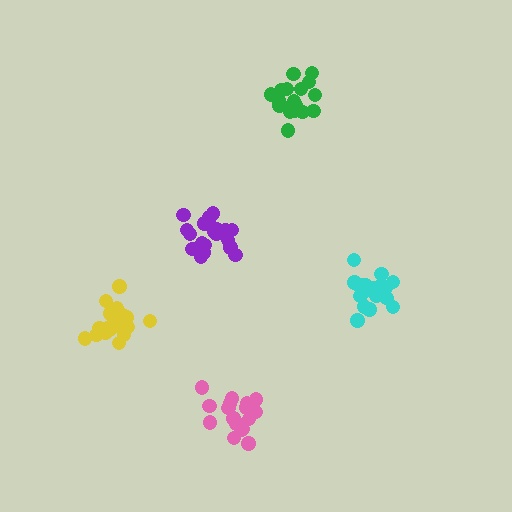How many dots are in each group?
Group 1: 18 dots, Group 2: 18 dots, Group 3: 19 dots, Group 4: 21 dots, Group 5: 18 dots (94 total).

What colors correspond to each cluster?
The clusters are colored: pink, cyan, purple, yellow, green.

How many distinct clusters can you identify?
There are 5 distinct clusters.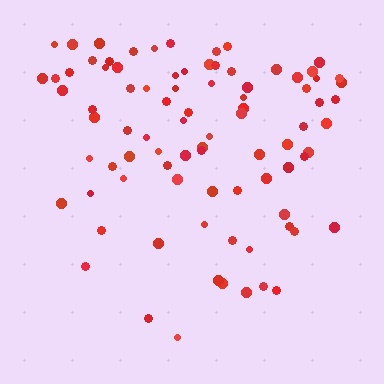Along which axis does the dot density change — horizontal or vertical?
Vertical.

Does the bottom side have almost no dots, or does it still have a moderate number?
Still a moderate number, just noticeably fewer than the top.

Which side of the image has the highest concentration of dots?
The top.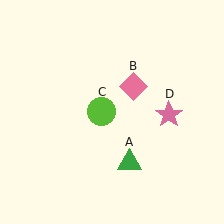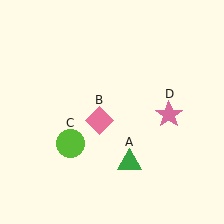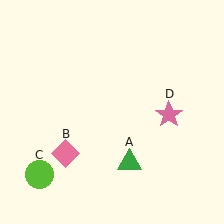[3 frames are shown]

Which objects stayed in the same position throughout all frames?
Green triangle (object A) and pink star (object D) remained stationary.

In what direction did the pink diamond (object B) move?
The pink diamond (object B) moved down and to the left.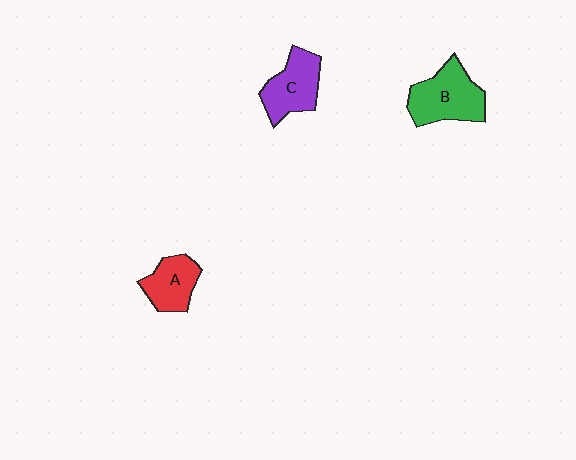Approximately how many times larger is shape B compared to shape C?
Approximately 1.2 times.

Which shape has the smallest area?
Shape A (red).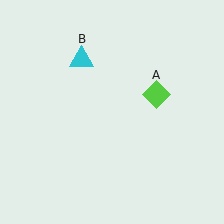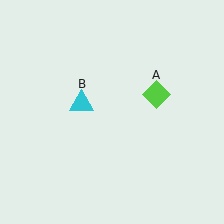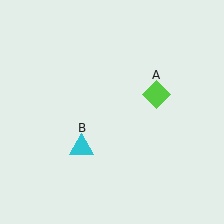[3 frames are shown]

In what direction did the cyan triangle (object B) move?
The cyan triangle (object B) moved down.